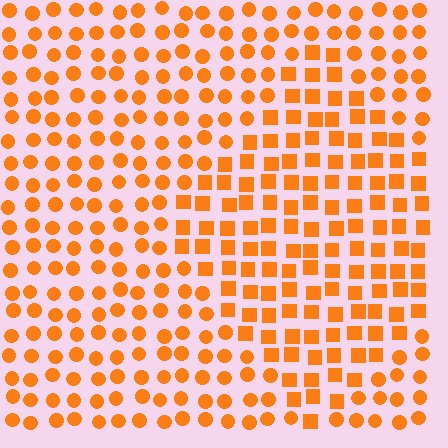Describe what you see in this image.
The image is filled with small orange elements arranged in a uniform grid. A diamond-shaped region contains squares, while the surrounding area contains circles. The boundary is defined purely by the change in element shape.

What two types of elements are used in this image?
The image uses squares inside the diamond region and circles outside it.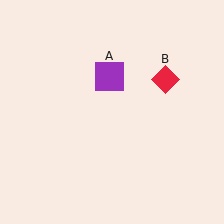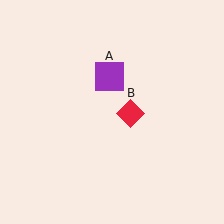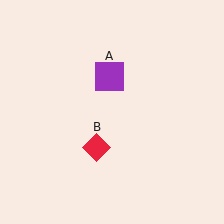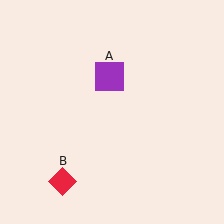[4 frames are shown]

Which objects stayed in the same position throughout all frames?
Purple square (object A) remained stationary.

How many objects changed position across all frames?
1 object changed position: red diamond (object B).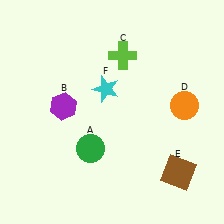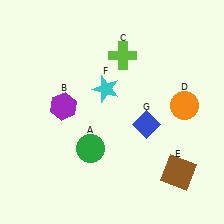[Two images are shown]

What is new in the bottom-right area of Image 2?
A blue diamond (G) was added in the bottom-right area of Image 2.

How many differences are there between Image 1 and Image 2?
There is 1 difference between the two images.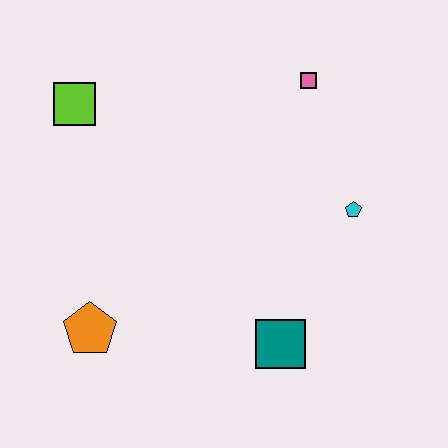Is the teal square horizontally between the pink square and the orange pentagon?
Yes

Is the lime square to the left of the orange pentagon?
Yes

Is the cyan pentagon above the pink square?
No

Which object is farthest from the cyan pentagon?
The lime square is farthest from the cyan pentagon.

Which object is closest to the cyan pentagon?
The pink square is closest to the cyan pentagon.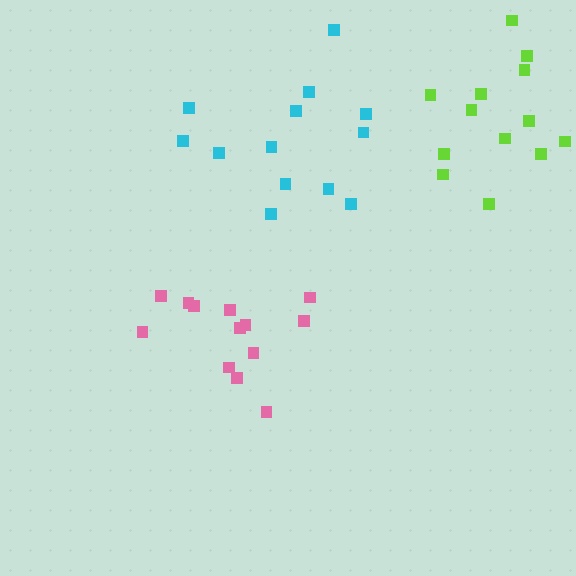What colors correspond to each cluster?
The clusters are colored: cyan, lime, pink.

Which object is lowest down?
The pink cluster is bottommost.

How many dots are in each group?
Group 1: 13 dots, Group 2: 13 dots, Group 3: 13 dots (39 total).